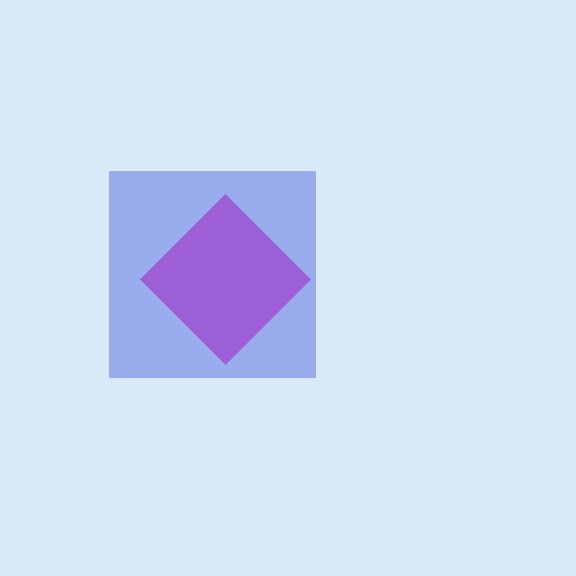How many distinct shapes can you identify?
There are 2 distinct shapes: a blue square, a purple diamond.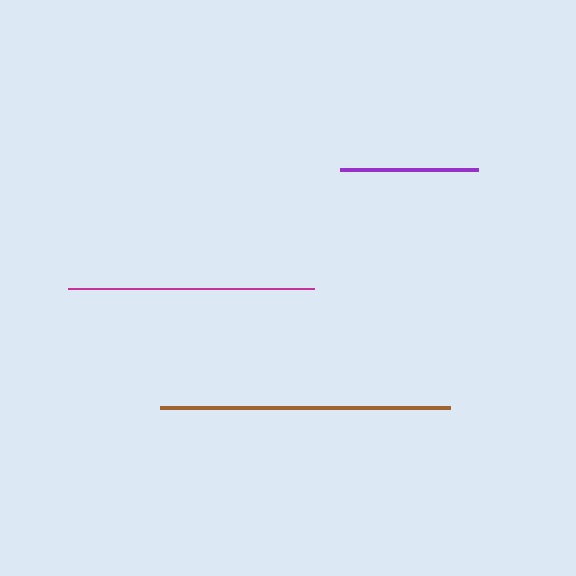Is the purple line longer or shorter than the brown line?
The brown line is longer than the purple line.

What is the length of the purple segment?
The purple segment is approximately 139 pixels long.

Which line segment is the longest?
The brown line is the longest at approximately 289 pixels.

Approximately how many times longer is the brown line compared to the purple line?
The brown line is approximately 2.1 times the length of the purple line.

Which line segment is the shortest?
The purple line is the shortest at approximately 139 pixels.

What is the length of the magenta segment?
The magenta segment is approximately 246 pixels long.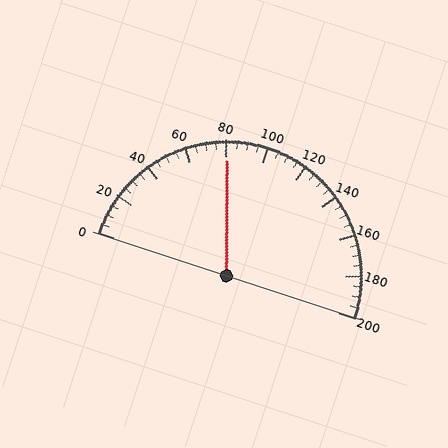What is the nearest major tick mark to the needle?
The nearest major tick mark is 80.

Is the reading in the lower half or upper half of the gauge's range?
The reading is in the lower half of the range (0 to 200).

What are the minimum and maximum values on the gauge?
The gauge ranges from 0 to 200.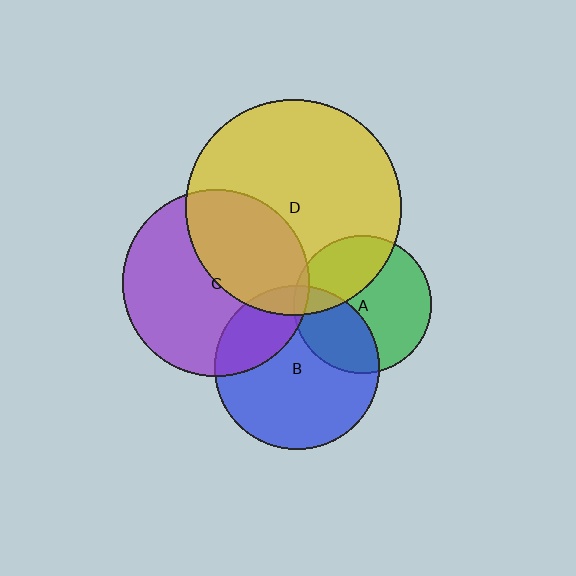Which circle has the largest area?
Circle D (yellow).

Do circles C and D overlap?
Yes.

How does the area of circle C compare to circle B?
Approximately 1.3 times.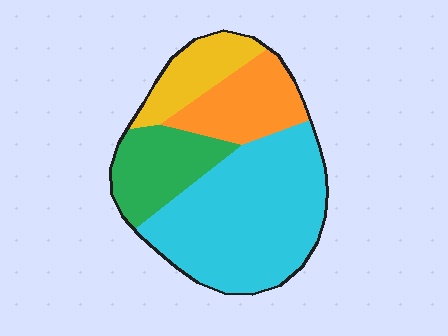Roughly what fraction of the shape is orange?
Orange takes up less than a quarter of the shape.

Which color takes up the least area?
Yellow, at roughly 15%.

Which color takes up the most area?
Cyan, at roughly 50%.